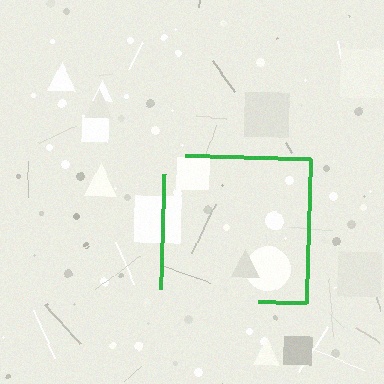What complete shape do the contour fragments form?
The contour fragments form a square.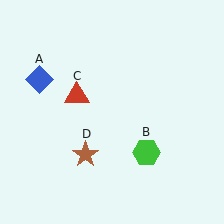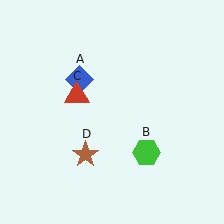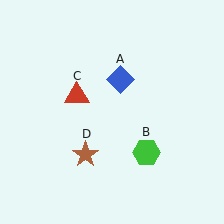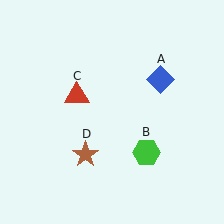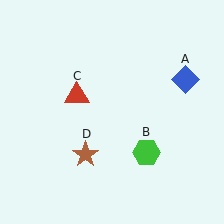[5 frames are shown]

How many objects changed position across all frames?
1 object changed position: blue diamond (object A).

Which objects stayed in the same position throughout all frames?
Green hexagon (object B) and red triangle (object C) and brown star (object D) remained stationary.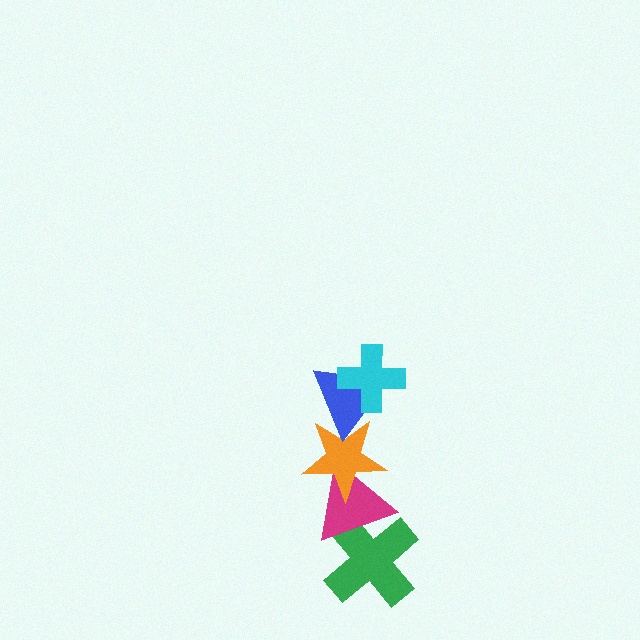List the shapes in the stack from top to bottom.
From top to bottom: the cyan cross, the blue triangle, the orange star, the magenta triangle, the green cross.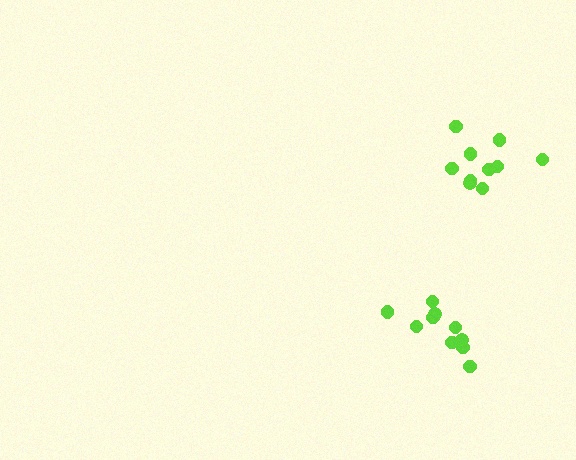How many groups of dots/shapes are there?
There are 2 groups.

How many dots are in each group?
Group 1: 10 dots, Group 2: 10 dots (20 total).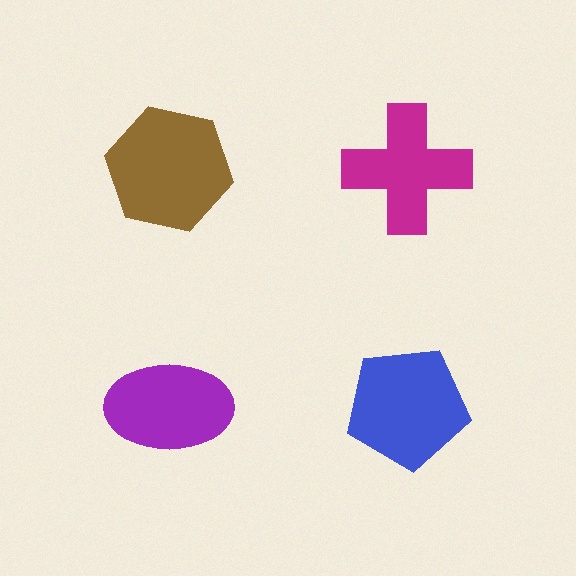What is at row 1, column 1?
A brown hexagon.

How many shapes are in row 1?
2 shapes.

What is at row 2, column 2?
A blue pentagon.